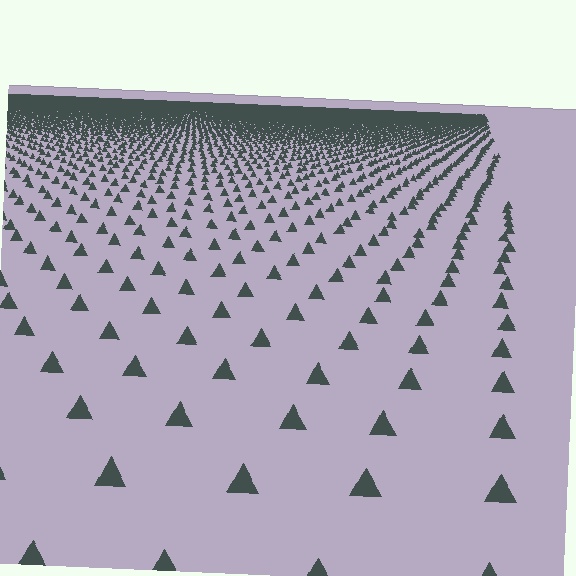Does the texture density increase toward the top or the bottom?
Density increases toward the top.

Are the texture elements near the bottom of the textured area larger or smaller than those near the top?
Larger. Near the bottom, elements are closer to the viewer and appear at a bigger on-screen size.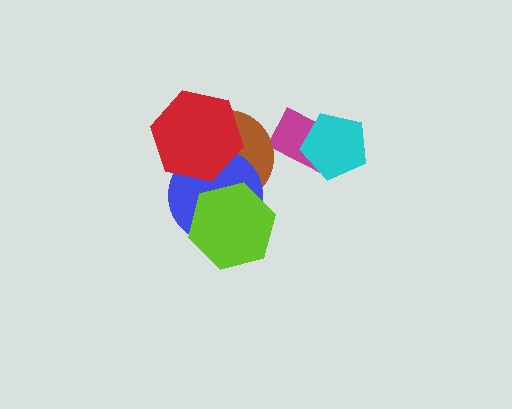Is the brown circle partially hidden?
Yes, it is partially covered by another shape.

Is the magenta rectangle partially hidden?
Yes, it is partially covered by another shape.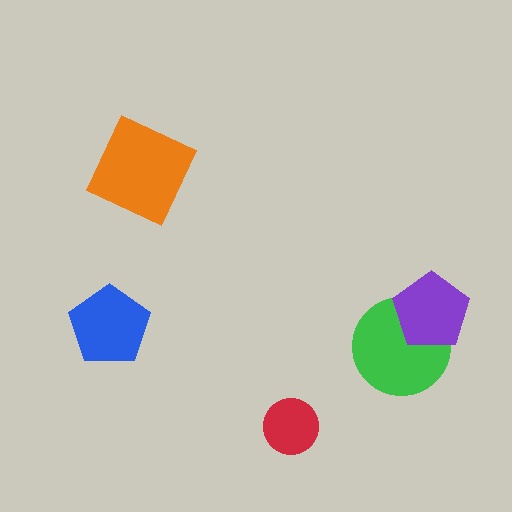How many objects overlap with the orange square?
0 objects overlap with the orange square.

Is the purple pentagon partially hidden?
No, no other shape covers it.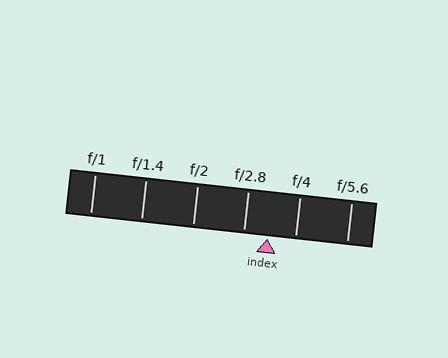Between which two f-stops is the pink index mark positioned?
The index mark is between f/2.8 and f/4.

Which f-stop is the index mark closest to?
The index mark is closest to f/2.8.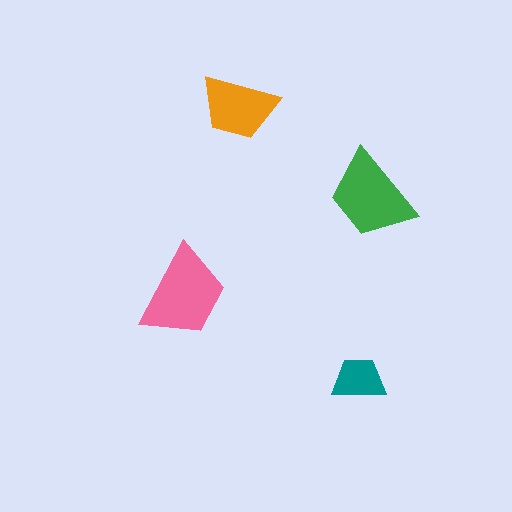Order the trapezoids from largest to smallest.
the pink one, the green one, the orange one, the teal one.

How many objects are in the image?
There are 4 objects in the image.